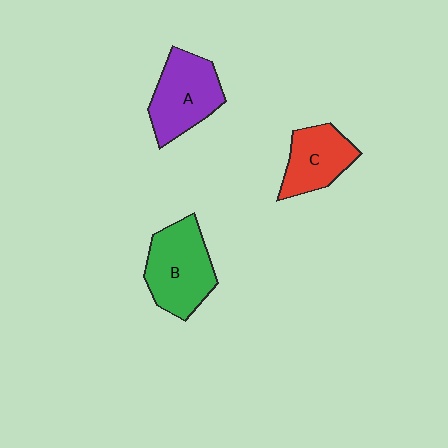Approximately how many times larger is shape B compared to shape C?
Approximately 1.3 times.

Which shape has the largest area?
Shape B (green).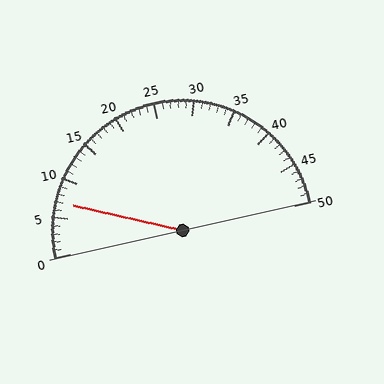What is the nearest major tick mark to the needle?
The nearest major tick mark is 5.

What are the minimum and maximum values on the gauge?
The gauge ranges from 0 to 50.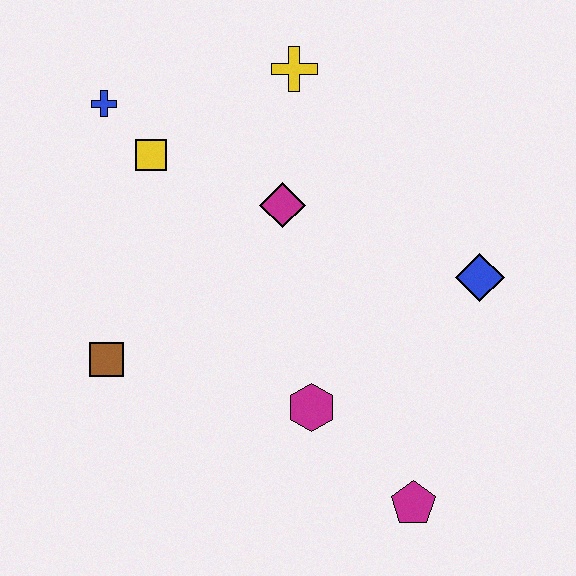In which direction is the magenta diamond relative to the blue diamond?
The magenta diamond is to the left of the blue diamond.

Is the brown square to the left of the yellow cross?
Yes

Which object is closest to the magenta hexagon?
The magenta pentagon is closest to the magenta hexagon.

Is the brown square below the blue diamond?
Yes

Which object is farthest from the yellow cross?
The magenta pentagon is farthest from the yellow cross.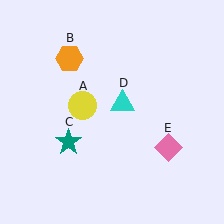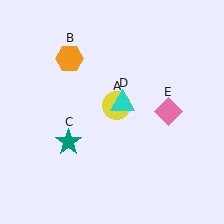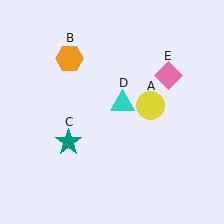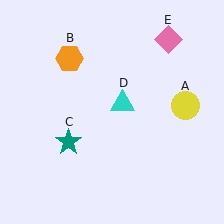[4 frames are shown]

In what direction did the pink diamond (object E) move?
The pink diamond (object E) moved up.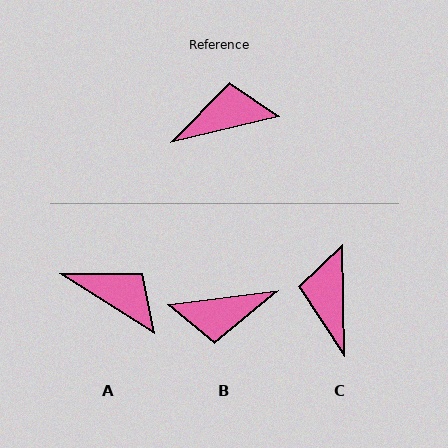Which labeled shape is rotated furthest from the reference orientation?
B, about 174 degrees away.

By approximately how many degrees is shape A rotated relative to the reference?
Approximately 45 degrees clockwise.